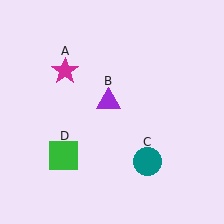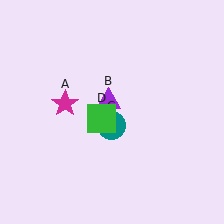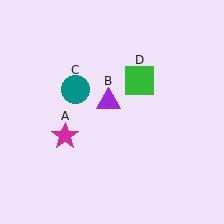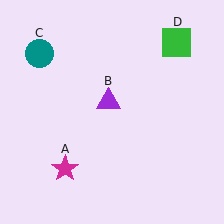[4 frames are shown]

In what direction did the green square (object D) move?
The green square (object D) moved up and to the right.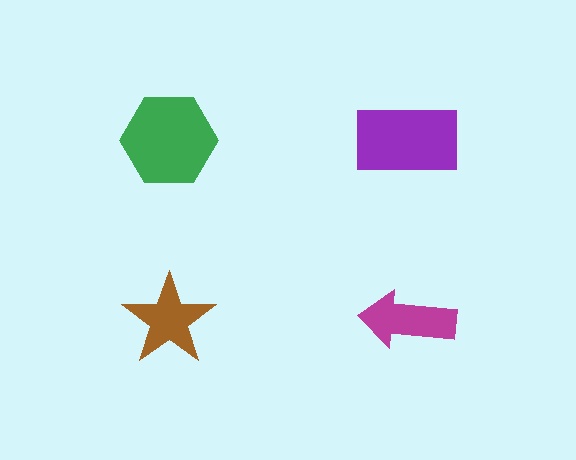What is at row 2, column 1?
A brown star.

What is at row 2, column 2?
A magenta arrow.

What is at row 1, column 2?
A purple rectangle.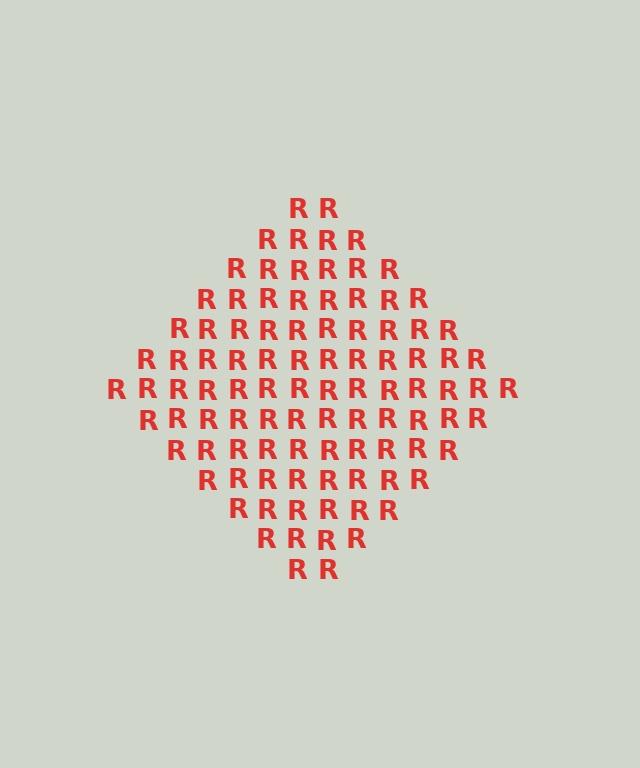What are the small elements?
The small elements are letter R's.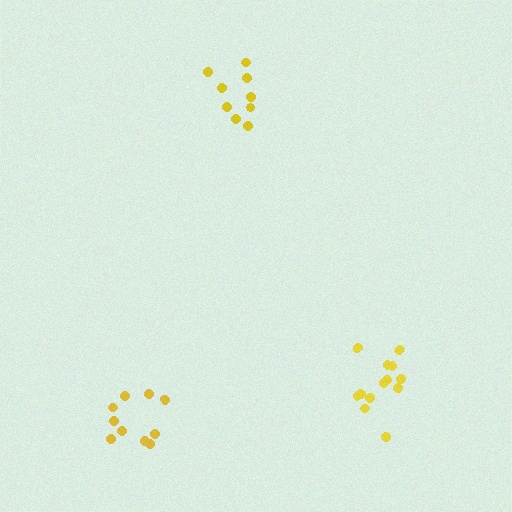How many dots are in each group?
Group 1: 9 dots, Group 2: 13 dots, Group 3: 10 dots (32 total).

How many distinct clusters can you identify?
There are 3 distinct clusters.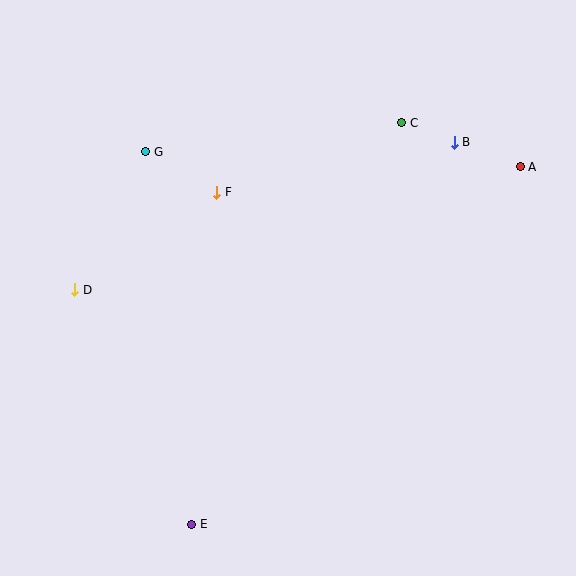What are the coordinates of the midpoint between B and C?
The midpoint between B and C is at (428, 133).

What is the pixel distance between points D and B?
The distance between D and B is 407 pixels.